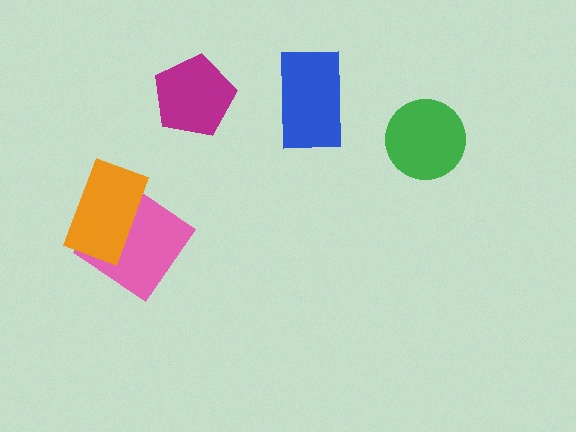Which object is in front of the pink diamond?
The orange rectangle is in front of the pink diamond.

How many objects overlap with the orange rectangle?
1 object overlaps with the orange rectangle.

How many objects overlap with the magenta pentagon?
0 objects overlap with the magenta pentagon.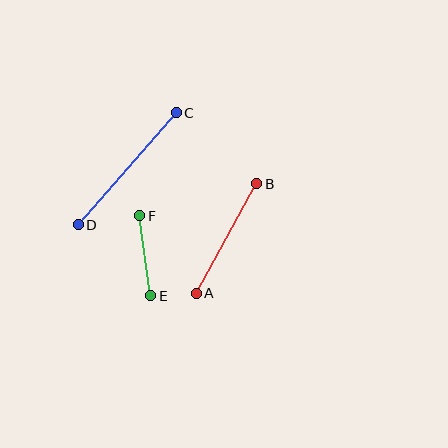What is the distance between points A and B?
The distance is approximately 125 pixels.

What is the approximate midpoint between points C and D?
The midpoint is at approximately (127, 169) pixels.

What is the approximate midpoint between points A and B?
The midpoint is at approximately (226, 239) pixels.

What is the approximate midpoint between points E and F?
The midpoint is at approximately (145, 256) pixels.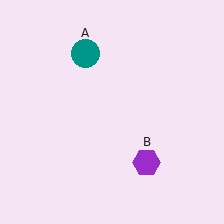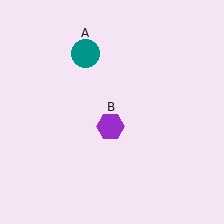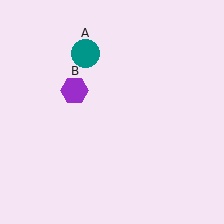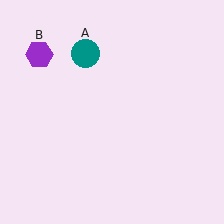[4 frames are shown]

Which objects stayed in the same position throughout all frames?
Teal circle (object A) remained stationary.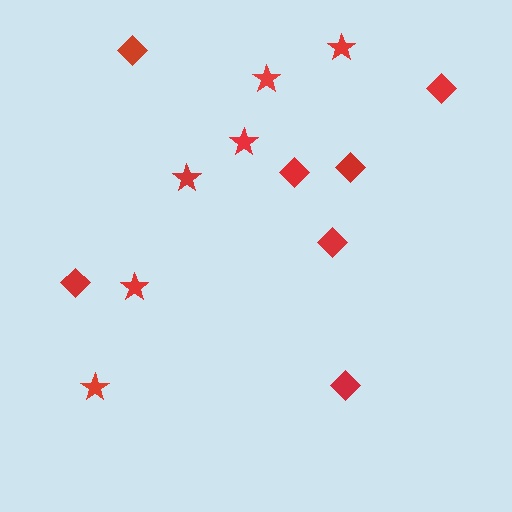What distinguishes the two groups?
There are 2 groups: one group of diamonds (7) and one group of stars (6).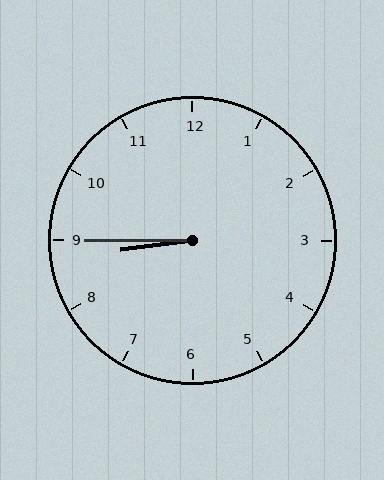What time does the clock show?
8:45.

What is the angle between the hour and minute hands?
Approximately 8 degrees.